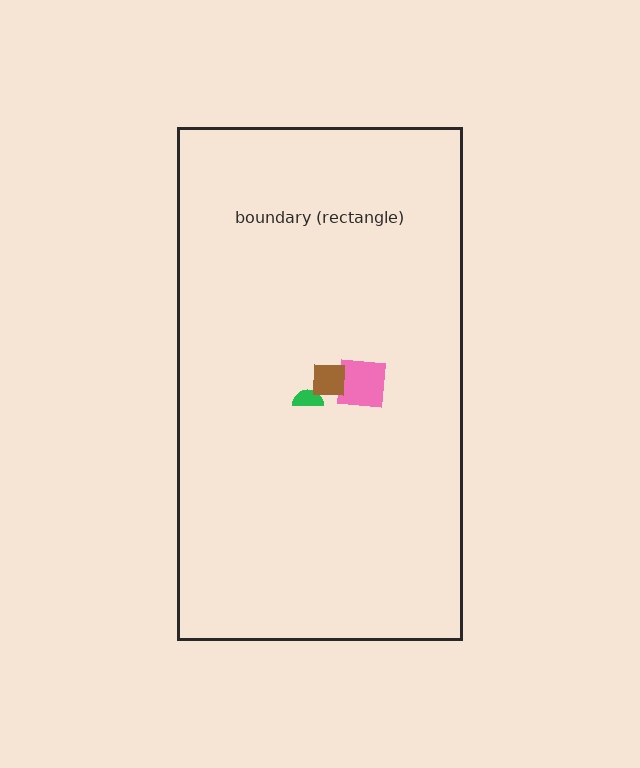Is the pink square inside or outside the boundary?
Inside.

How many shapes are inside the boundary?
3 inside, 0 outside.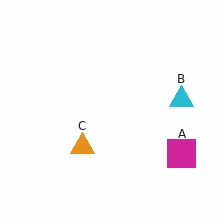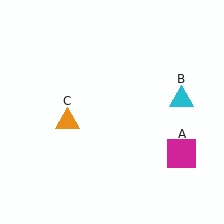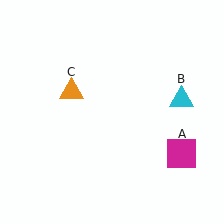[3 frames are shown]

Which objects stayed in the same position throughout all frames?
Magenta square (object A) and cyan triangle (object B) remained stationary.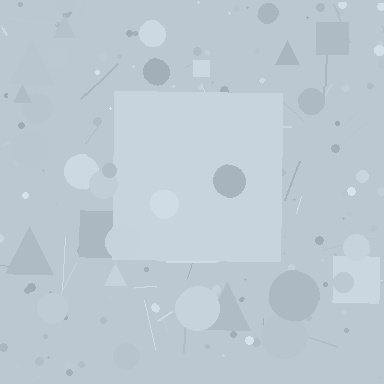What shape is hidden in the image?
A square is hidden in the image.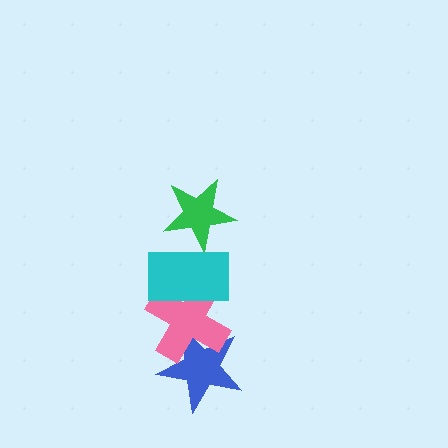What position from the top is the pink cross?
The pink cross is 3rd from the top.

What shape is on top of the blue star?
The pink cross is on top of the blue star.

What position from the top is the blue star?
The blue star is 4th from the top.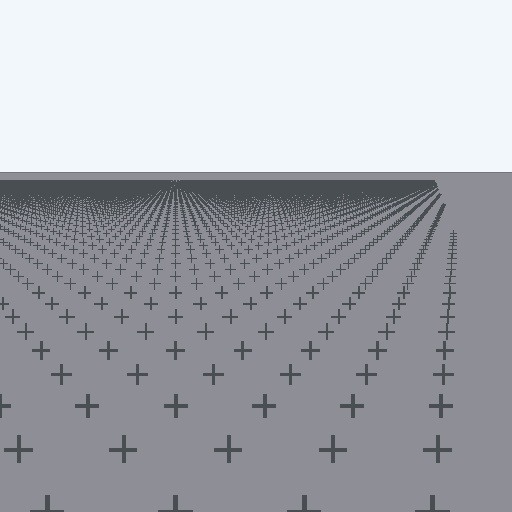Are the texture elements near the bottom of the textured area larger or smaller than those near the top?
Larger. Near the bottom, elements are closer to the viewer and appear at a bigger on-screen size.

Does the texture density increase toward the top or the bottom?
Density increases toward the top.